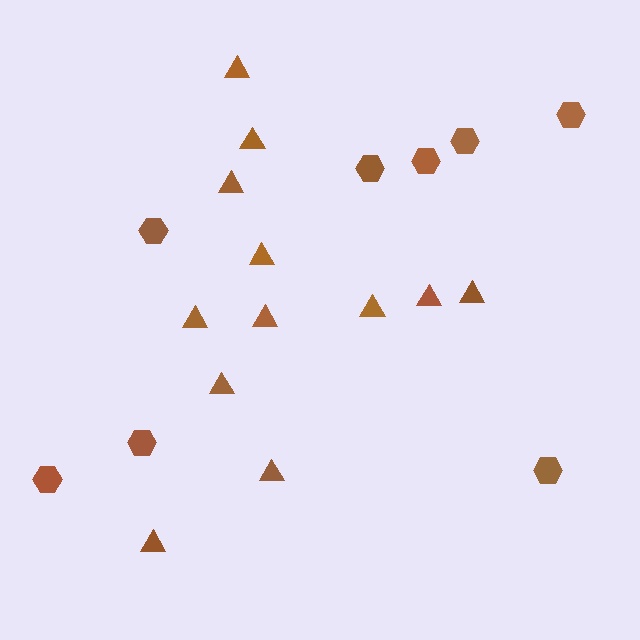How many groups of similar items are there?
There are 2 groups: one group of triangles (12) and one group of hexagons (8).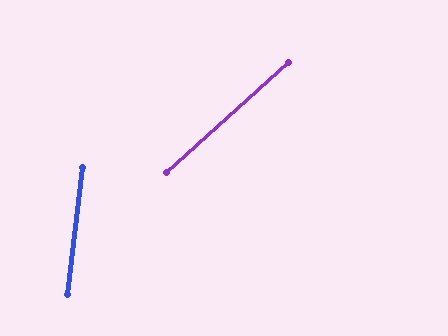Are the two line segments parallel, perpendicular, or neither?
Neither parallel nor perpendicular — they differ by about 41°.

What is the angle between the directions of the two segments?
Approximately 41 degrees.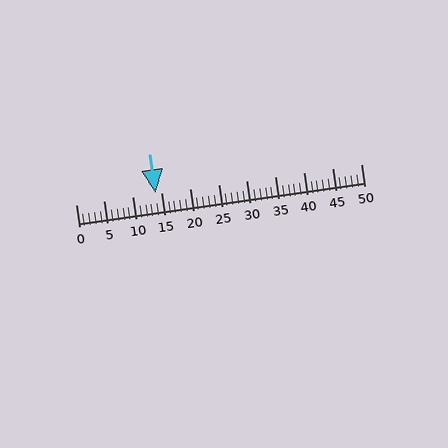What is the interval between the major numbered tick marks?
The major tick marks are spaced 5 units apart.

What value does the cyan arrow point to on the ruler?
The cyan arrow points to approximately 14.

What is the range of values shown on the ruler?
The ruler shows values from 0 to 50.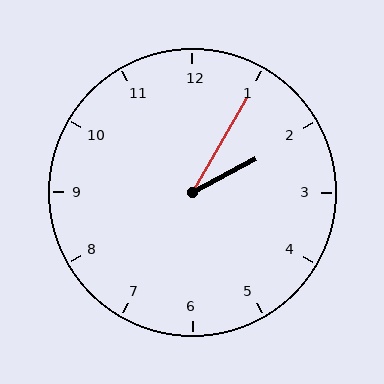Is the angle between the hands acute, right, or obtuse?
It is acute.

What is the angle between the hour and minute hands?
Approximately 32 degrees.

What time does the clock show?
2:05.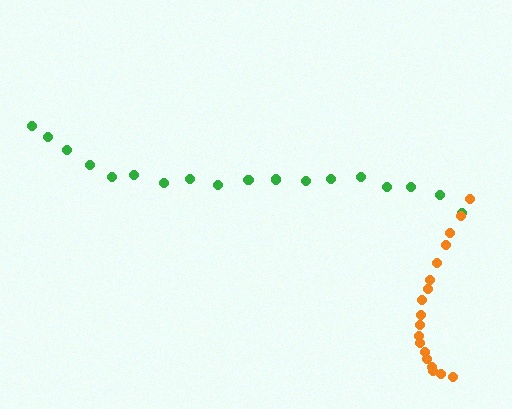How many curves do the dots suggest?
There are 2 distinct paths.